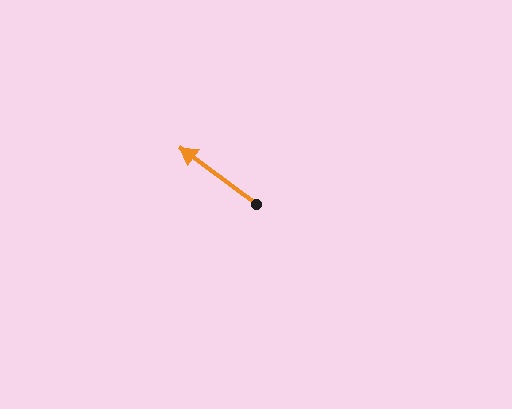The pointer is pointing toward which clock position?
Roughly 10 o'clock.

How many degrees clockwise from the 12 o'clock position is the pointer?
Approximately 307 degrees.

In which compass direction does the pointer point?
Northwest.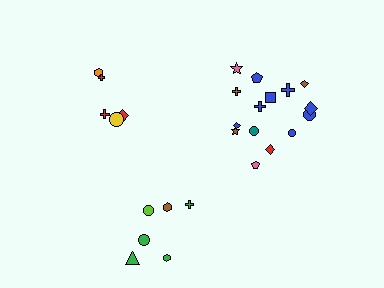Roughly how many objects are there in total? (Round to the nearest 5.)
Roughly 25 objects in total.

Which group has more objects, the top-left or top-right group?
The top-right group.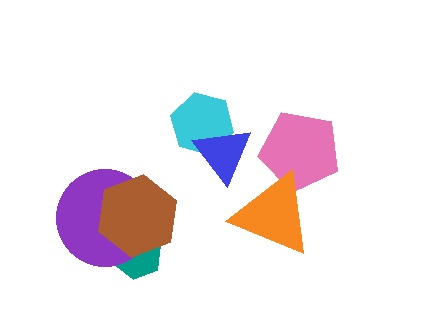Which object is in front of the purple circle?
The brown hexagon is in front of the purple circle.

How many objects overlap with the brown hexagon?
2 objects overlap with the brown hexagon.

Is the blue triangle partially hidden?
No, no other shape covers it.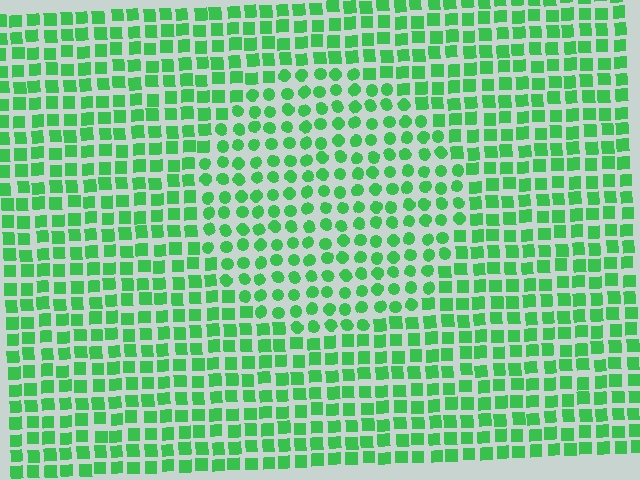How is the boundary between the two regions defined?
The boundary is defined by a change in element shape: circles inside vs. squares outside. All elements share the same color and spacing.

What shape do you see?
I see a circle.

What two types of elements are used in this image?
The image uses circles inside the circle region and squares outside it.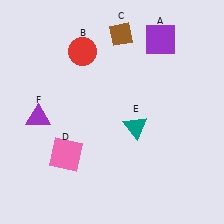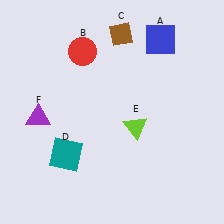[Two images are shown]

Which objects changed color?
A changed from purple to blue. D changed from pink to teal. E changed from teal to lime.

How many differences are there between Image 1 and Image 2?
There are 3 differences between the two images.